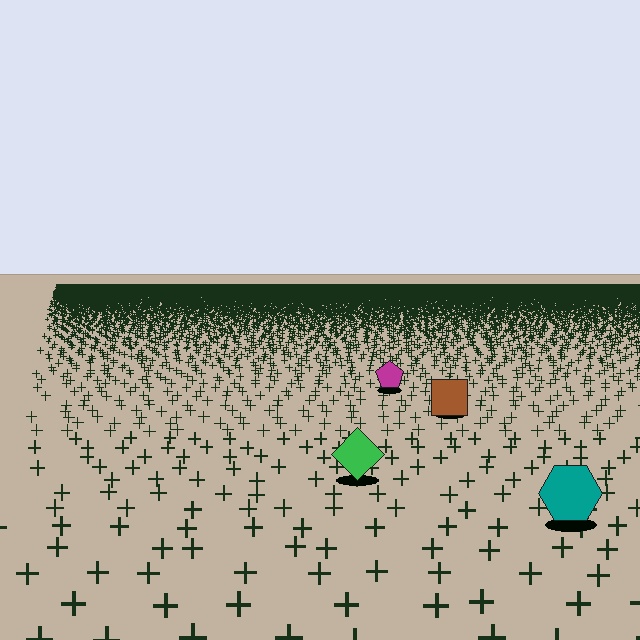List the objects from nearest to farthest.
From nearest to farthest: the teal hexagon, the green diamond, the brown square, the magenta pentagon.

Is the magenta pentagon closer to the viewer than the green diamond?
No. The green diamond is closer — you can tell from the texture gradient: the ground texture is coarser near it.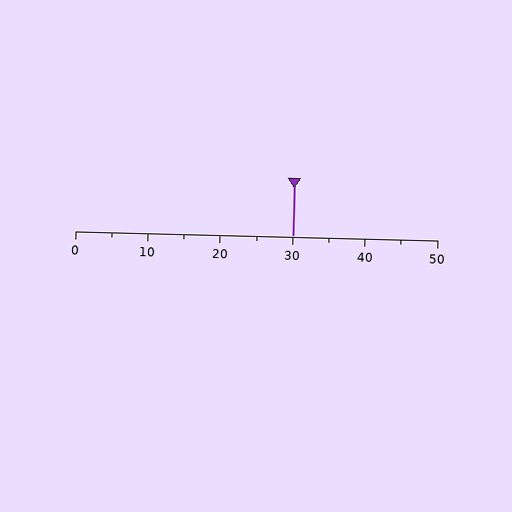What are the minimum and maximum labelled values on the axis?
The axis runs from 0 to 50.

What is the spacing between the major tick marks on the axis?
The major ticks are spaced 10 apart.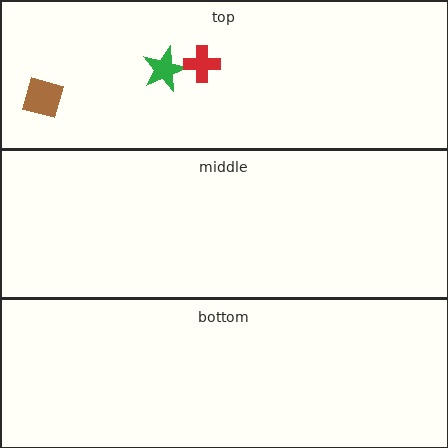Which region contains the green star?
The top region.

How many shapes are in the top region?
3.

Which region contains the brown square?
The top region.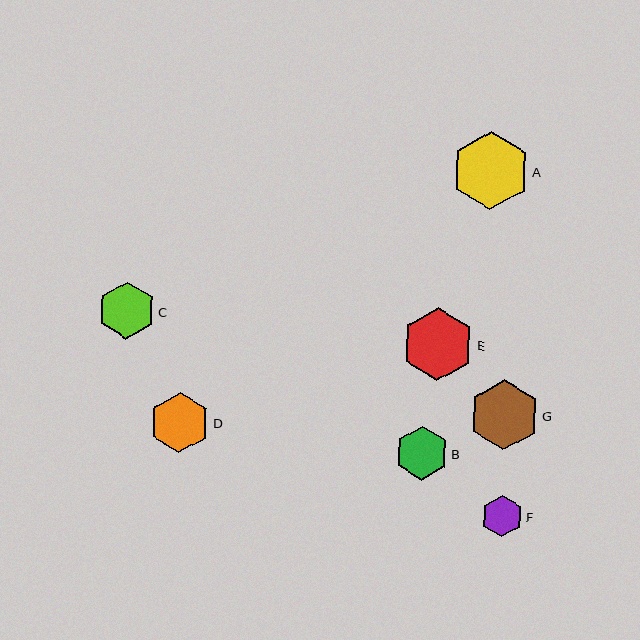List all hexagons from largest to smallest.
From largest to smallest: A, E, G, D, C, B, F.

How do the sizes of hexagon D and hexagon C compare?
Hexagon D and hexagon C are approximately the same size.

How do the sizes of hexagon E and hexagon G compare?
Hexagon E and hexagon G are approximately the same size.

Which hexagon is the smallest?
Hexagon F is the smallest with a size of approximately 41 pixels.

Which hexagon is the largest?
Hexagon A is the largest with a size of approximately 78 pixels.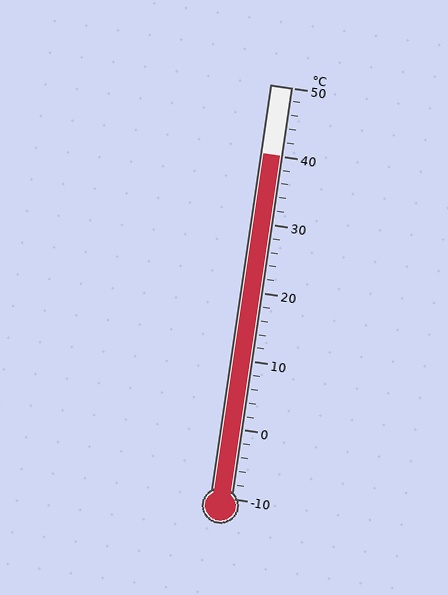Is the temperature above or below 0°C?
The temperature is above 0°C.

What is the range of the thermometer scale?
The thermometer scale ranges from -10°C to 50°C.